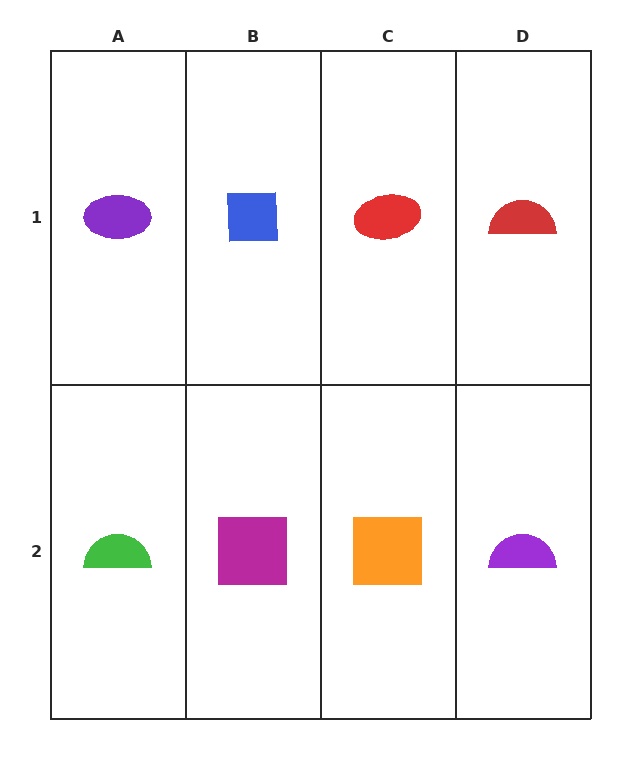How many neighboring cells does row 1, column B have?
3.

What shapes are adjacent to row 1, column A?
A green semicircle (row 2, column A), a blue square (row 1, column B).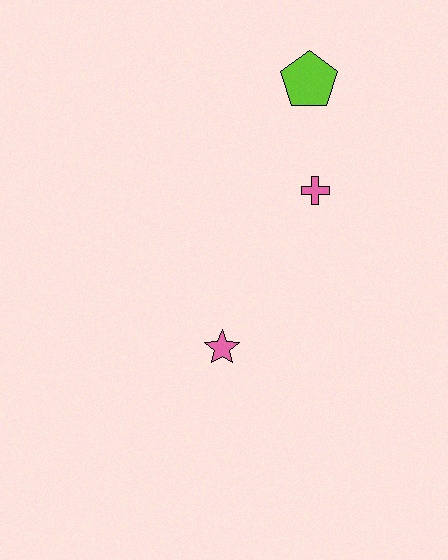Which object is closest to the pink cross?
The lime pentagon is closest to the pink cross.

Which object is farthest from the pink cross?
The pink star is farthest from the pink cross.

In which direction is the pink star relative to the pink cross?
The pink star is below the pink cross.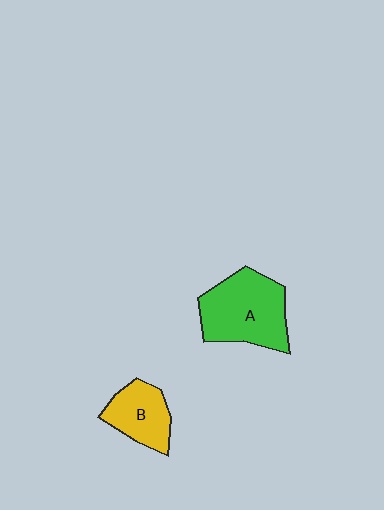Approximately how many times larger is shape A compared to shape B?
Approximately 1.7 times.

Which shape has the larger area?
Shape A (green).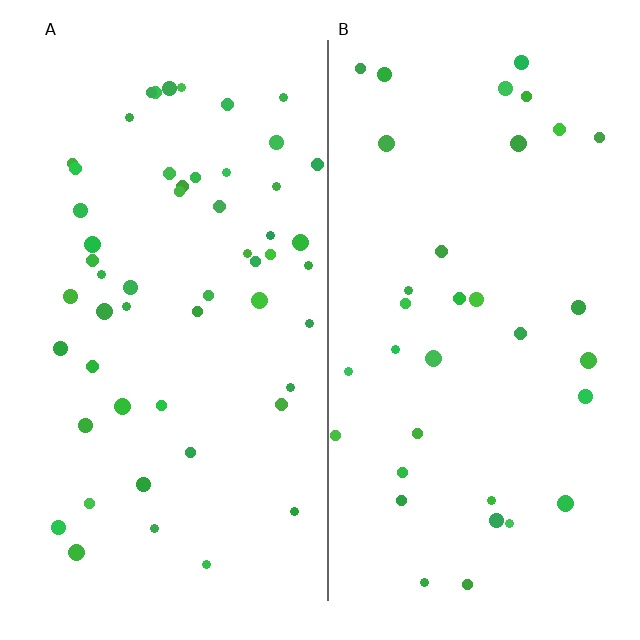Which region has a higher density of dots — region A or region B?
A (the left).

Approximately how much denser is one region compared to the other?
Approximately 1.6× — region A over region B.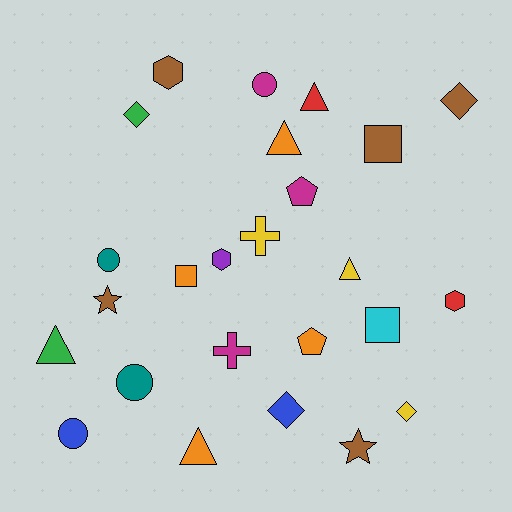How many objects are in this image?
There are 25 objects.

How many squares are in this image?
There are 3 squares.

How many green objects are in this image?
There are 2 green objects.